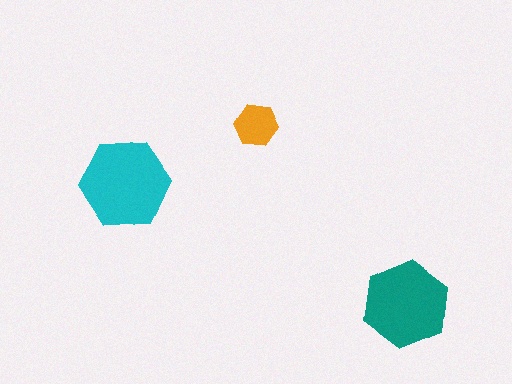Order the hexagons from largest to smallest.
the cyan one, the teal one, the orange one.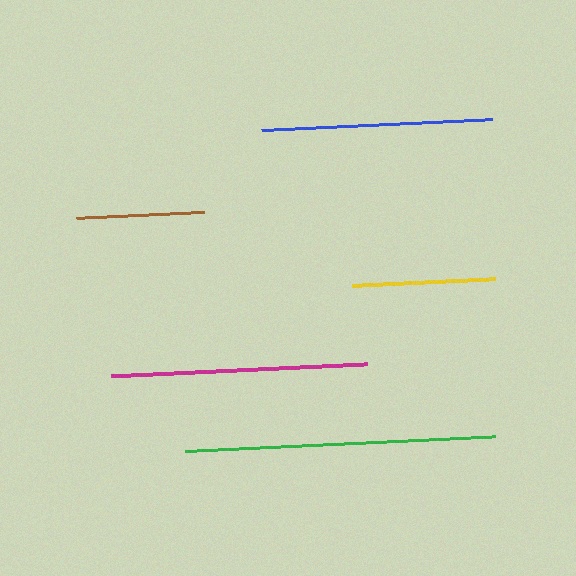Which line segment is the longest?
The green line is the longest at approximately 310 pixels.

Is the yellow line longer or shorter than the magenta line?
The magenta line is longer than the yellow line.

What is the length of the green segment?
The green segment is approximately 310 pixels long.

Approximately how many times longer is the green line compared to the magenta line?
The green line is approximately 1.2 times the length of the magenta line.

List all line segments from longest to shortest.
From longest to shortest: green, magenta, blue, yellow, brown.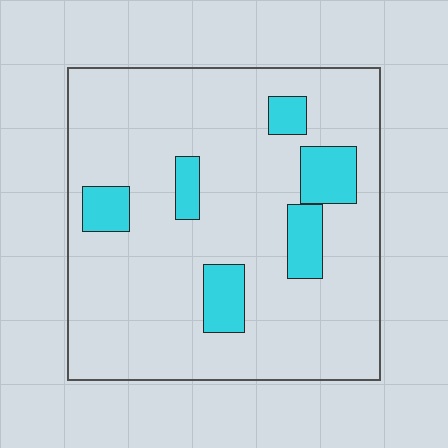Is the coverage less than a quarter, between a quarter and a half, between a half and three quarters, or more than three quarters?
Less than a quarter.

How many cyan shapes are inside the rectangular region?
6.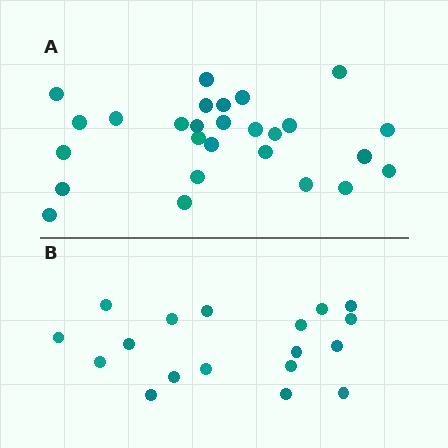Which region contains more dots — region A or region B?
Region A (the top region) has more dots.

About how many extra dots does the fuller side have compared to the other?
Region A has roughly 8 or so more dots than region B.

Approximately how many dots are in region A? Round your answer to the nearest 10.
About 30 dots. (The exact count is 27, which rounds to 30.)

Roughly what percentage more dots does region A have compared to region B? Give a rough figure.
About 50% more.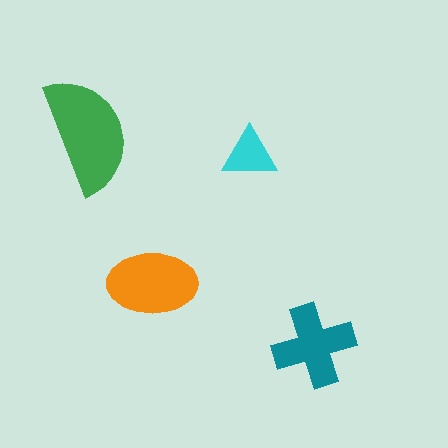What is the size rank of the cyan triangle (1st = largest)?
4th.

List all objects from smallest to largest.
The cyan triangle, the teal cross, the orange ellipse, the green semicircle.